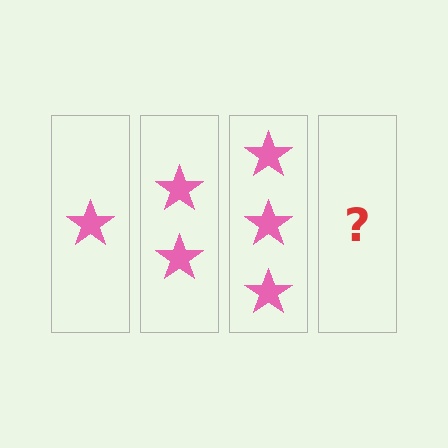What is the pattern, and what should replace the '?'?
The pattern is that each step adds one more star. The '?' should be 4 stars.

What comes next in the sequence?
The next element should be 4 stars.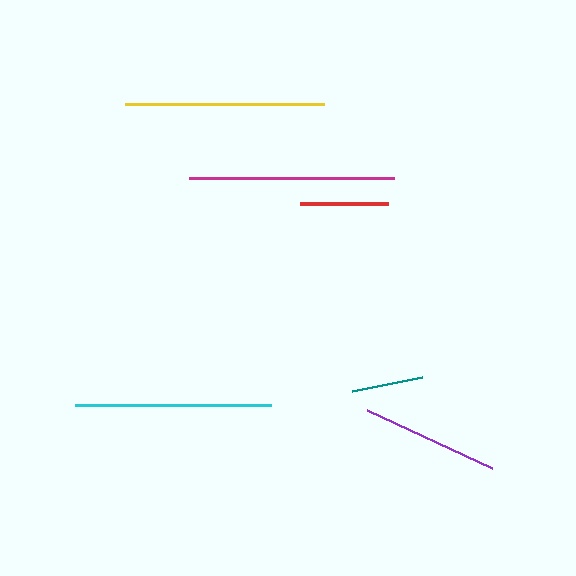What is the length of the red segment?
The red segment is approximately 88 pixels long.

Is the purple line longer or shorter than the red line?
The purple line is longer than the red line.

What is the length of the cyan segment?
The cyan segment is approximately 195 pixels long.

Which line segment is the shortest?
The teal line is the shortest at approximately 71 pixels.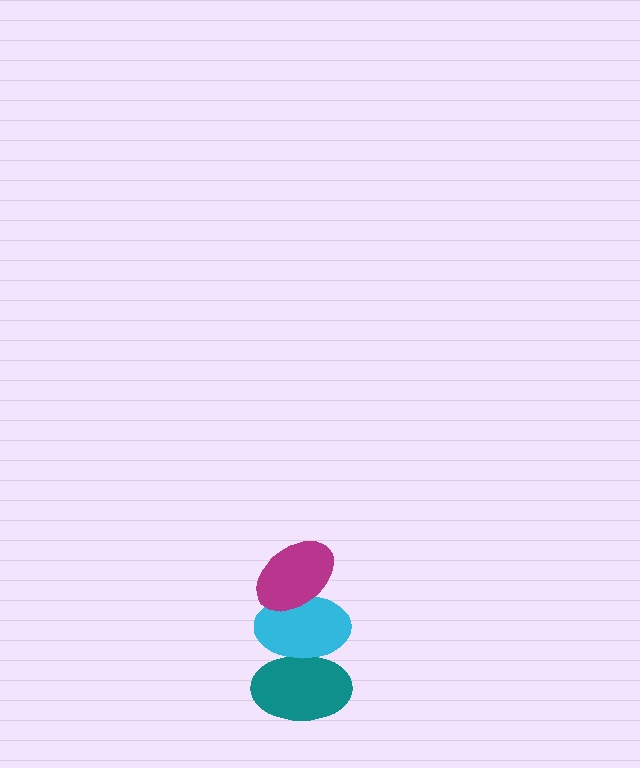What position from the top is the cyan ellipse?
The cyan ellipse is 2nd from the top.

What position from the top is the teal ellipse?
The teal ellipse is 3rd from the top.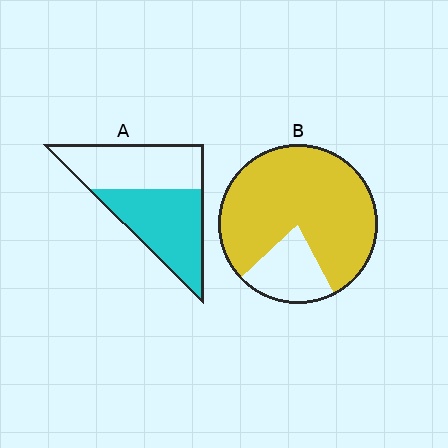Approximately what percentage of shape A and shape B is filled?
A is approximately 50% and B is approximately 80%.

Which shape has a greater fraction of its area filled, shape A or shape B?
Shape B.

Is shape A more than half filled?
Roughly half.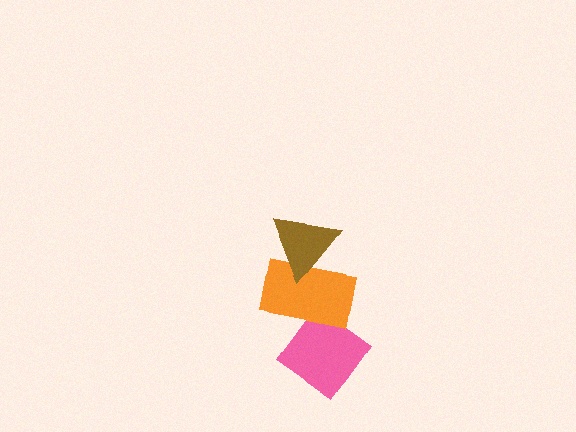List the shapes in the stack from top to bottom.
From top to bottom: the brown triangle, the orange rectangle, the pink diamond.